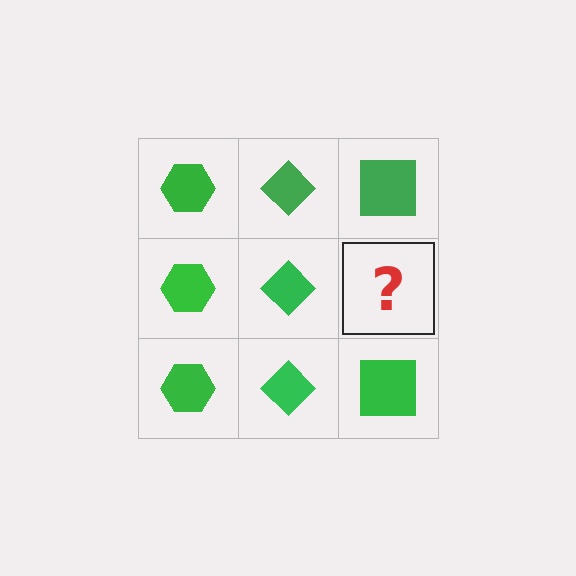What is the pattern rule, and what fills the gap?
The rule is that each column has a consistent shape. The gap should be filled with a green square.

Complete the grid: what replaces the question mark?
The question mark should be replaced with a green square.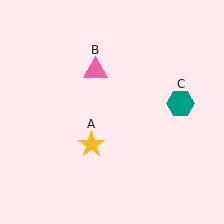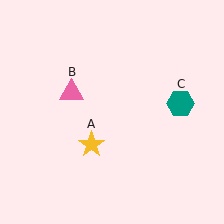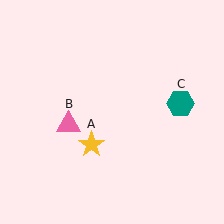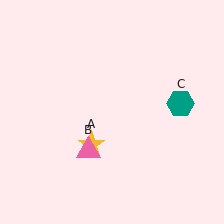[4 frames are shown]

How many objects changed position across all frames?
1 object changed position: pink triangle (object B).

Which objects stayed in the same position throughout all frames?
Yellow star (object A) and teal hexagon (object C) remained stationary.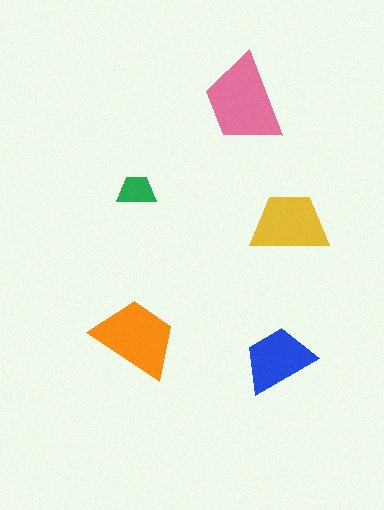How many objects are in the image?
There are 5 objects in the image.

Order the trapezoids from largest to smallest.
the pink one, the orange one, the yellow one, the blue one, the green one.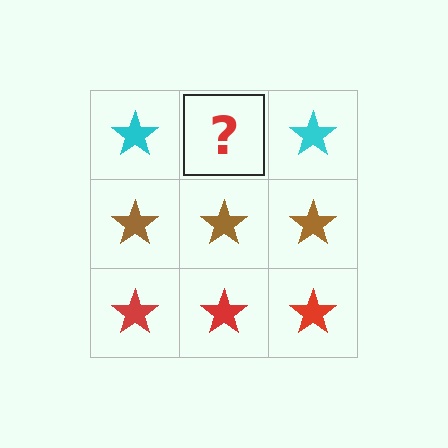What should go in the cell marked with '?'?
The missing cell should contain a cyan star.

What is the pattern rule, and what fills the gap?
The rule is that each row has a consistent color. The gap should be filled with a cyan star.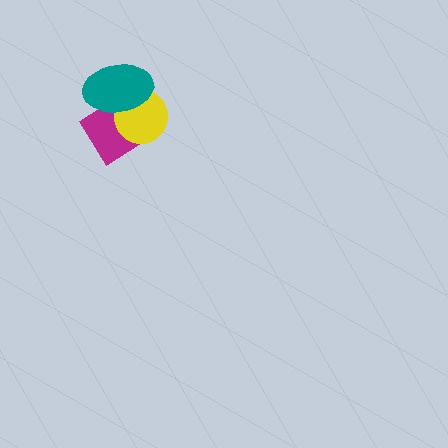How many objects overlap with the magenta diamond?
2 objects overlap with the magenta diamond.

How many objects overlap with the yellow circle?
2 objects overlap with the yellow circle.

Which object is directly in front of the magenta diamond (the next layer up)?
The yellow circle is directly in front of the magenta diamond.